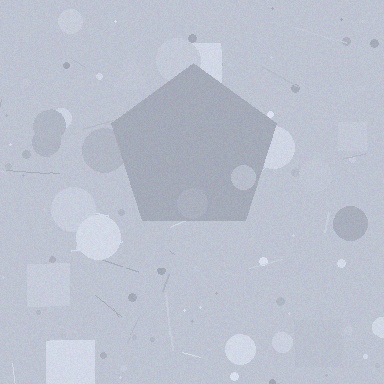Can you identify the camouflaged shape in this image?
The camouflaged shape is a pentagon.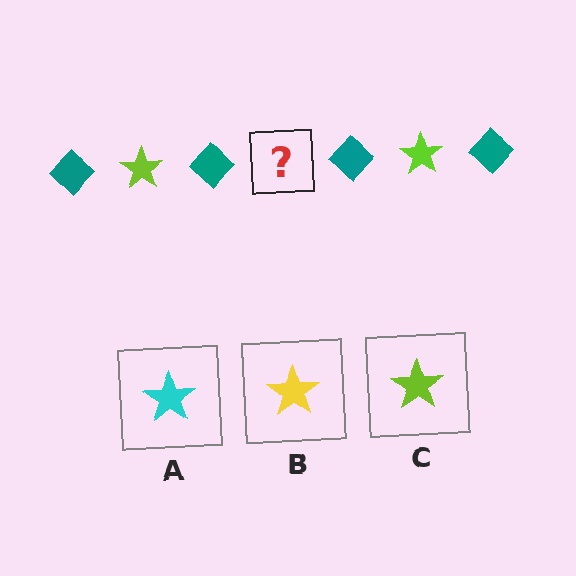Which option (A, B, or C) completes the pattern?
C.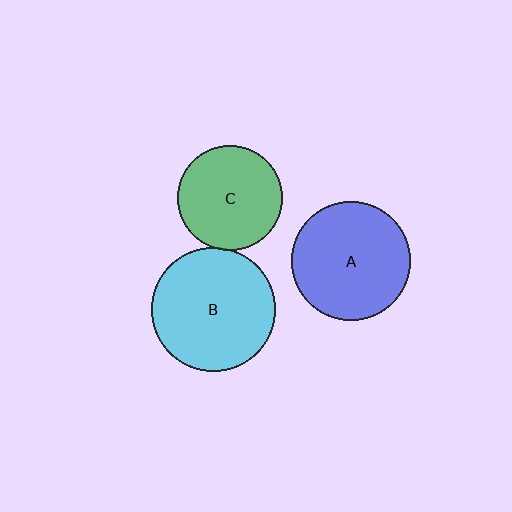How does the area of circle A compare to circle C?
Approximately 1.3 times.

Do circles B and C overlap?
Yes.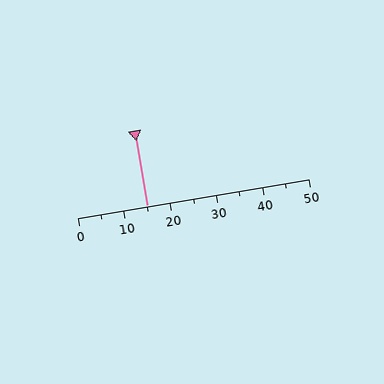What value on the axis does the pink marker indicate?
The marker indicates approximately 15.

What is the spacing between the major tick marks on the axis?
The major ticks are spaced 10 apart.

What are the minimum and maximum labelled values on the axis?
The axis runs from 0 to 50.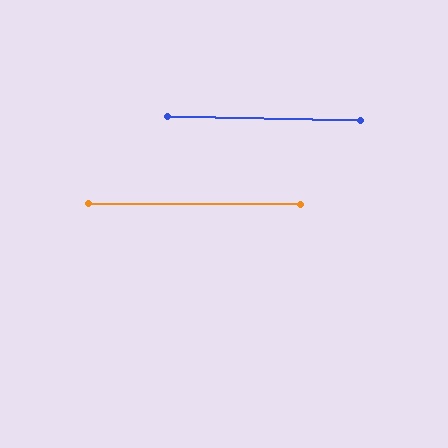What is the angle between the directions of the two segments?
Approximately 1 degree.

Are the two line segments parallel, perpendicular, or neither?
Parallel — their directions differ by only 1.0°.